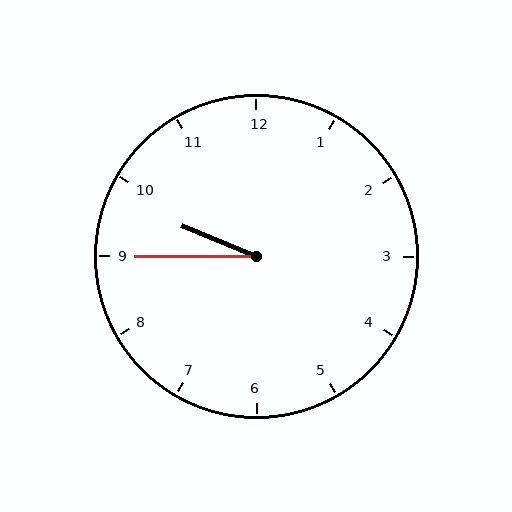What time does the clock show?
9:45.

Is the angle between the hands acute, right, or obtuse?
It is acute.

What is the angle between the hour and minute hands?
Approximately 22 degrees.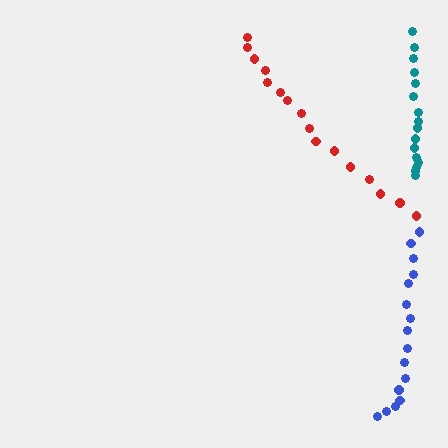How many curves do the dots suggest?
There are 3 distinct paths.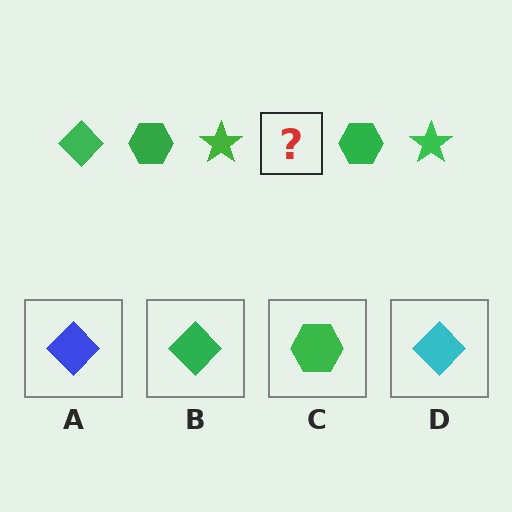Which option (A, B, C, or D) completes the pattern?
B.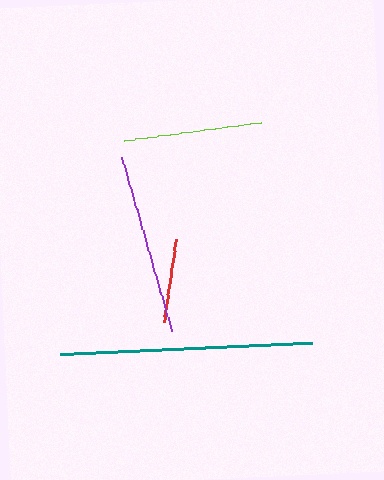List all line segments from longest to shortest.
From longest to shortest: teal, purple, lime, red.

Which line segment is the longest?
The teal line is the longest at approximately 252 pixels.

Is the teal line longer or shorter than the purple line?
The teal line is longer than the purple line.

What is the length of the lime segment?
The lime segment is approximately 138 pixels long.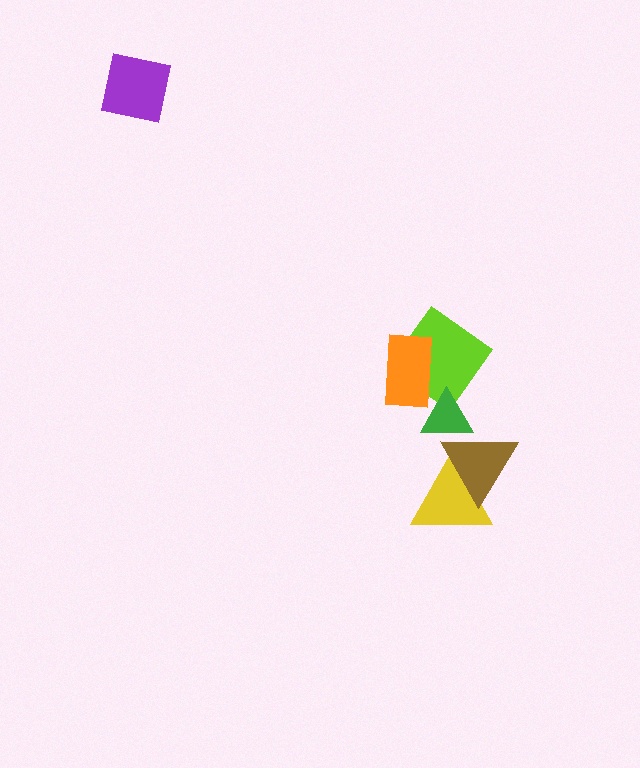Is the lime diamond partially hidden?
Yes, it is partially covered by another shape.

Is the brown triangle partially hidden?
Yes, it is partially covered by another shape.